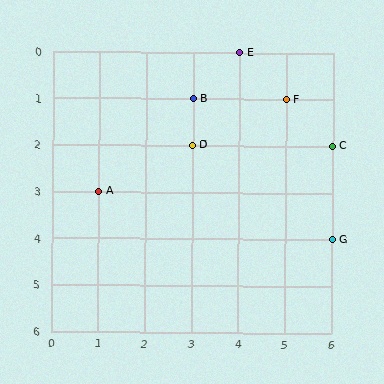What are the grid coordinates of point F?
Point F is at grid coordinates (5, 1).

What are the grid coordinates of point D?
Point D is at grid coordinates (3, 2).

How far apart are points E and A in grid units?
Points E and A are 3 columns and 3 rows apart (about 4.2 grid units diagonally).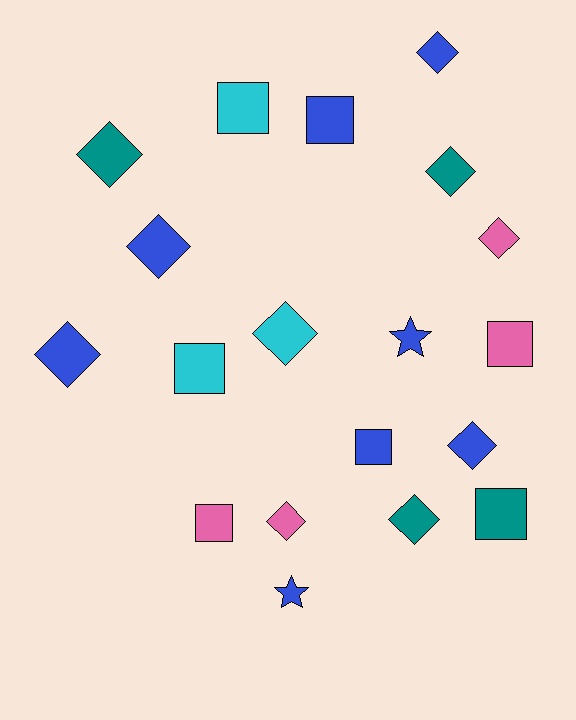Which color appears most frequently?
Blue, with 8 objects.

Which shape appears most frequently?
Diamond, with 10 objects.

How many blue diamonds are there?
There are 4 blue diamonds.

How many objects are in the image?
There are 19 objects.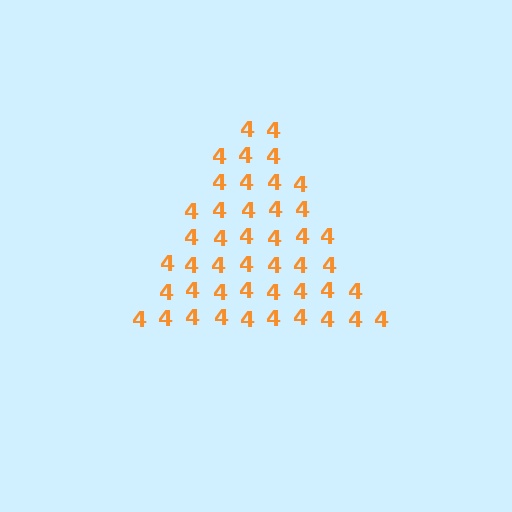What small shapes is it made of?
It is made of small digit 4's.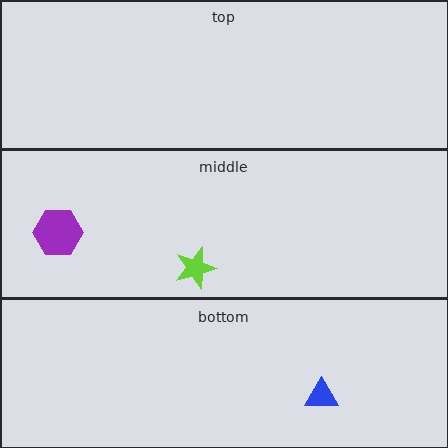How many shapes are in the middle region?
2.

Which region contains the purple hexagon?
The middle region.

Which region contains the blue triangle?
The bottom region.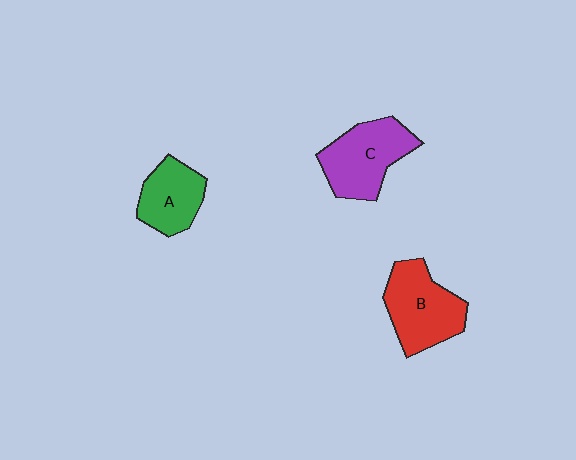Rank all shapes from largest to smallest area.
From largest to smallest: B (red), C (purple), A (green).